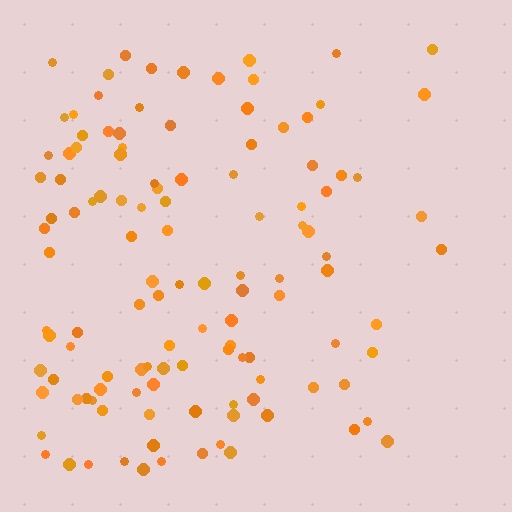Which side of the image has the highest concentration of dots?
The left.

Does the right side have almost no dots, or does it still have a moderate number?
Still a moderate number, just noticeably fewer than the left.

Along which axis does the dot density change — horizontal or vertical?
Horizontal.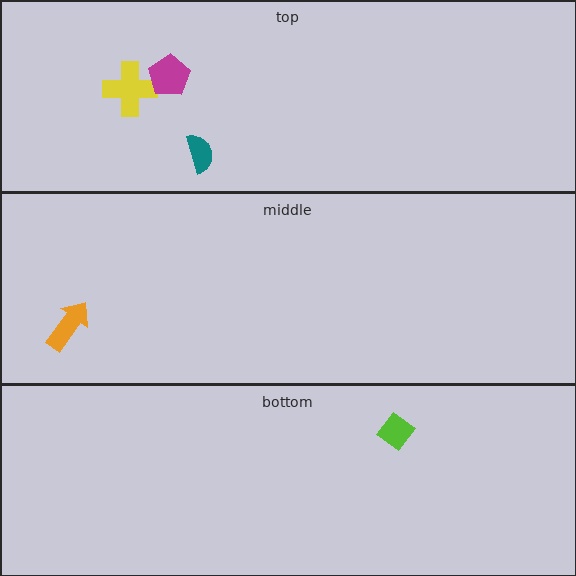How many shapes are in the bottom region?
1.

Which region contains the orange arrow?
The middle region.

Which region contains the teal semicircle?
The top region.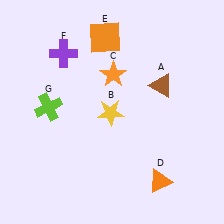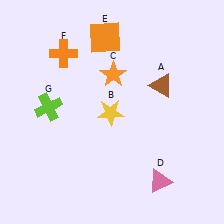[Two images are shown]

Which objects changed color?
D changed from orange to pink. F changed from purple to orange.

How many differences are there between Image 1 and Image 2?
There are 2 differences between the two images.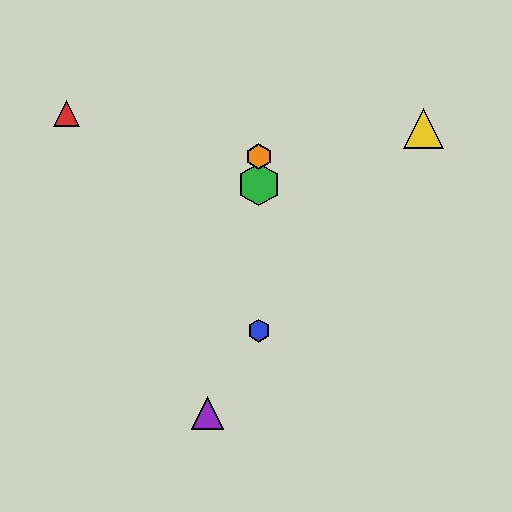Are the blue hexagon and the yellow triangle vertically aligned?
No, the blue hexagon is at x≈259 and the yellow triangle is at x≈423.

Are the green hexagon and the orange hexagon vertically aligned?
Yes, both are at x≈259.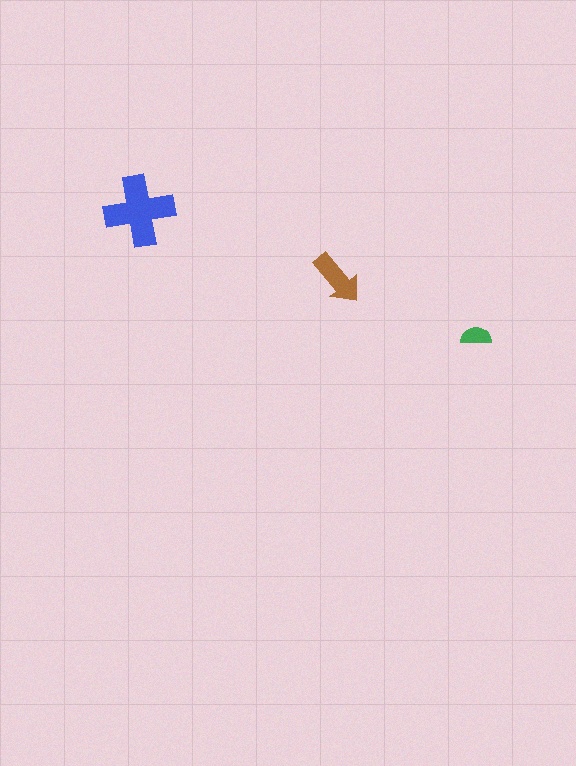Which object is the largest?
The blue cross.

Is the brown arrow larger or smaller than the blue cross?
Smaller.